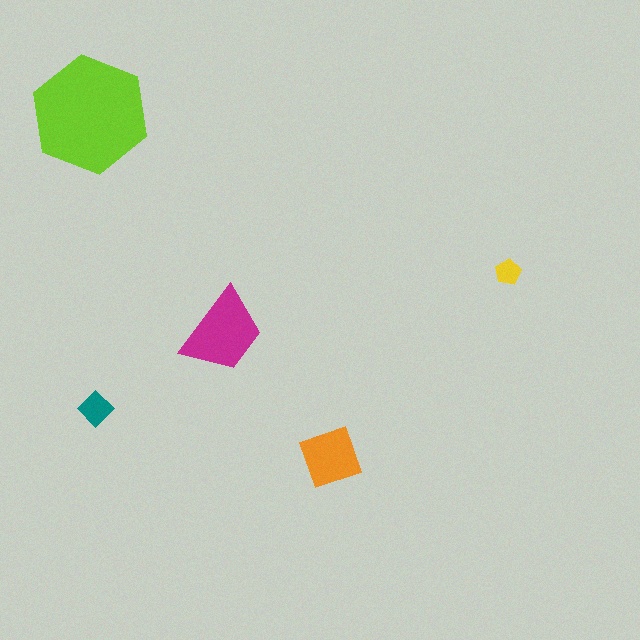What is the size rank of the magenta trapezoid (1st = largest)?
2nd.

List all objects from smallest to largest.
The yellow pentagon, the teal diamond, the orange square, the magenta trapezoid, the lime hexagon.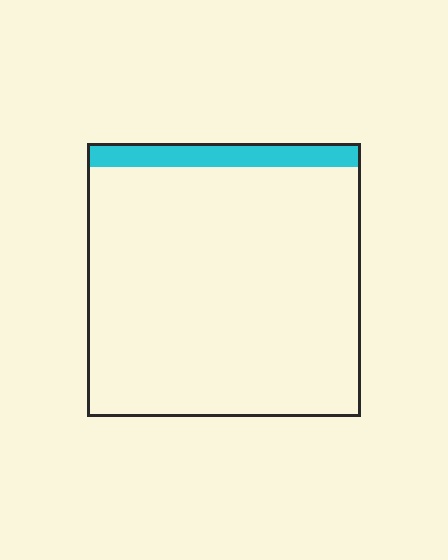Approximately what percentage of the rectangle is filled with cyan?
Approximately 10%.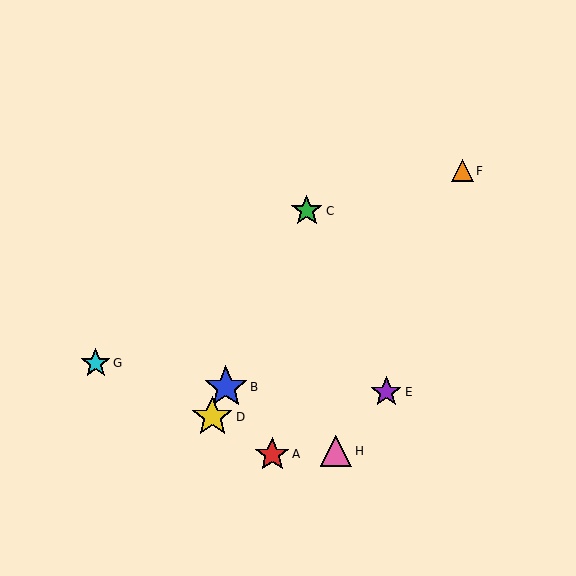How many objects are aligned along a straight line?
3 objects (B, C, D) are aligned along a straight line.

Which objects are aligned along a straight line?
Objects B, C, D are aligned along a straight line.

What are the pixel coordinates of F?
Object F is at (462, 171).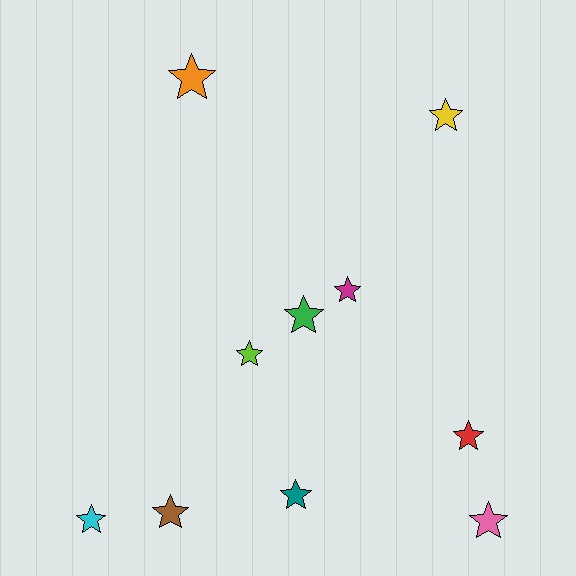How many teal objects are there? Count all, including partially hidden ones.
There is 1 teal object.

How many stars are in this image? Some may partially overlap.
There are 10 stars.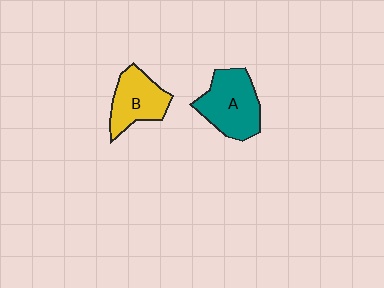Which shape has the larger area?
Shape A (teal).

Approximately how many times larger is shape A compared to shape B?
Approximately 1.2 times.